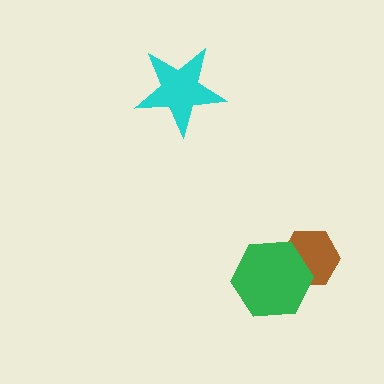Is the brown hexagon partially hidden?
Yes, it is partially covered by another shape.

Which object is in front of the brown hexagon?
The green hexagon is in front of the brown hexagon.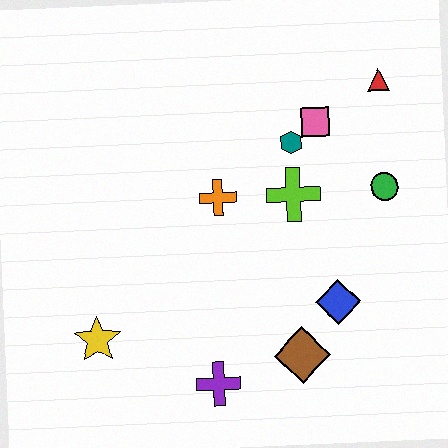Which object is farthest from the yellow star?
The red triangle is farthest from the yellow star.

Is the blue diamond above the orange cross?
No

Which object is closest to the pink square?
The teal hexagon is closest to the pink square.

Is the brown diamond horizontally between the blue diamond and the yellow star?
Yes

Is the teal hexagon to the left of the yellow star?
No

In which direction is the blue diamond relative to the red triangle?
The blue diamond is below the red triangle.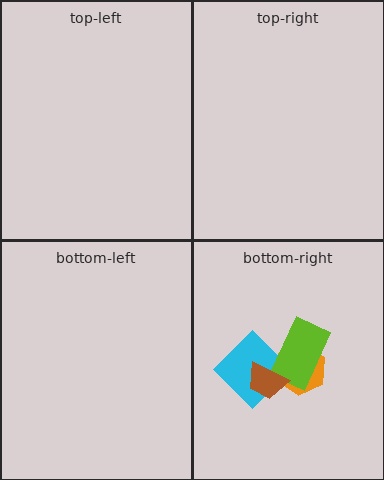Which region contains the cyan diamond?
The bottom-right region.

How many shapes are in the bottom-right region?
4.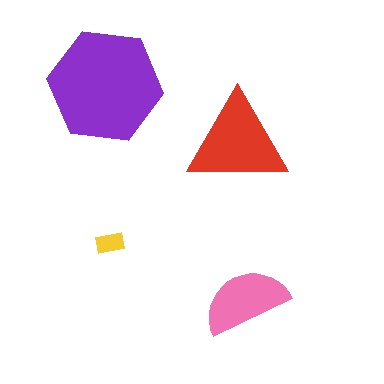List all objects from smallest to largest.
The yellow rectangle, the pink semicircle, the red triangle, the purple hexagon.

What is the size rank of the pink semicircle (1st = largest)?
3rd.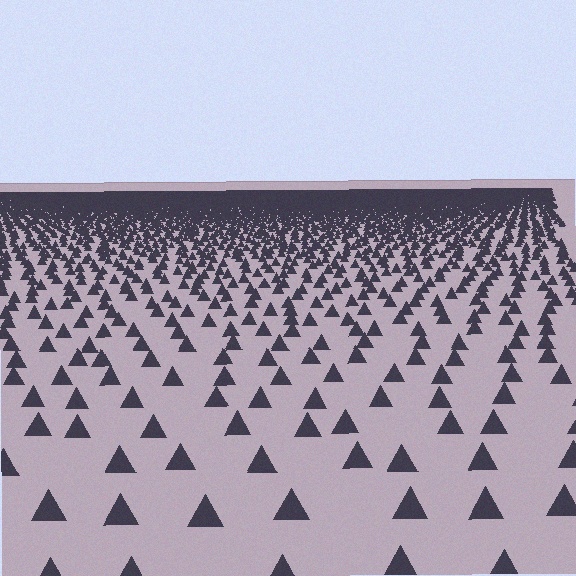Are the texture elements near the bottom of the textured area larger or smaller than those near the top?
Larger. Near the bottom, elements are closer to the viewer and appear at a bigger on-screen size.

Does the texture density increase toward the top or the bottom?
Density increases toward the top.